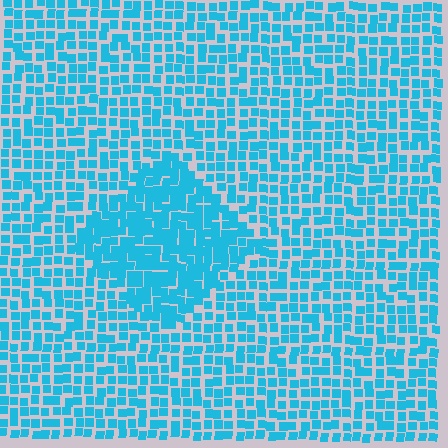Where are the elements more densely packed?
The elements are more densely packed inside the diamond boundary.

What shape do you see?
I see a diamond.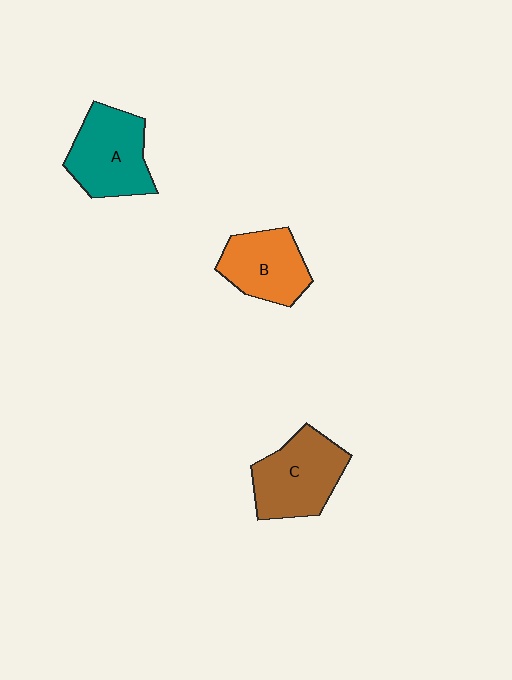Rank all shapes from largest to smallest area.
From largest to smallest: C (brown), A (teal), B (orange).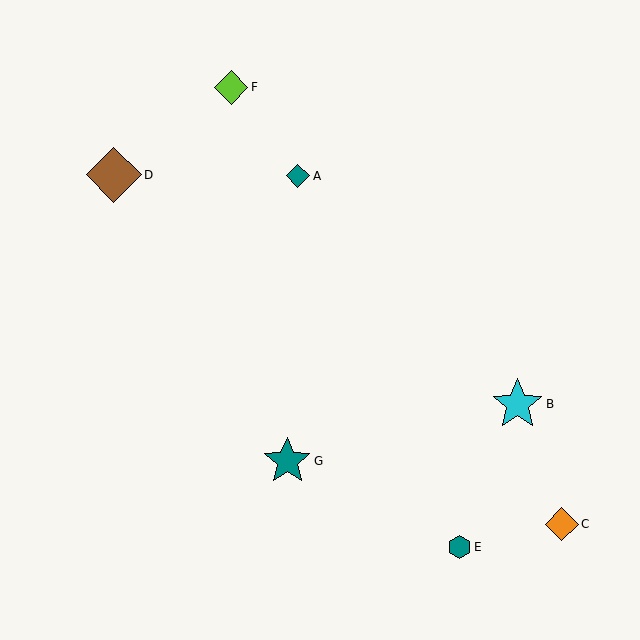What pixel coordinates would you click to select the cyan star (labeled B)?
Click at (518, 404) to select the cyan star B.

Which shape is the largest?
The brown diamond (labeled D) is the largest.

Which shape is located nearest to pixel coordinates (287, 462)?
The teal star (labeled G) at (287, 461) is nearest to that location.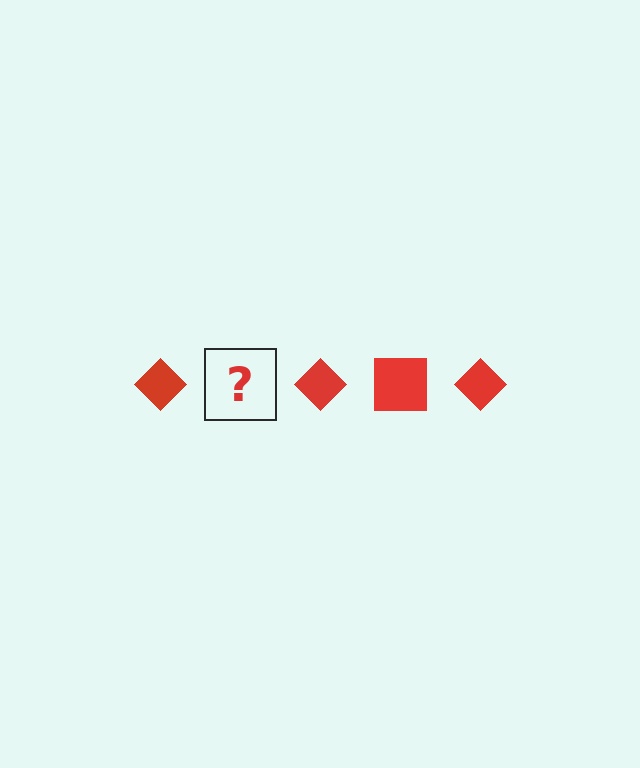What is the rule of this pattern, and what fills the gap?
The rule is that the pattern cycles through diamond, square shapes in red. The gap should be filled with a red square.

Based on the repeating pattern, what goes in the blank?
The blank should be a red square.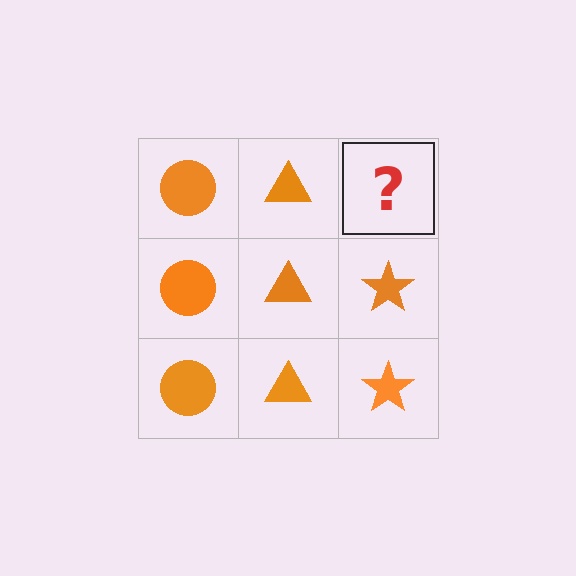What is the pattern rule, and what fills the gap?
The rule is that each column has a consistent shape. The gap should be filled with an orange star.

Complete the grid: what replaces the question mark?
The question mark should be replaced with an orange star.